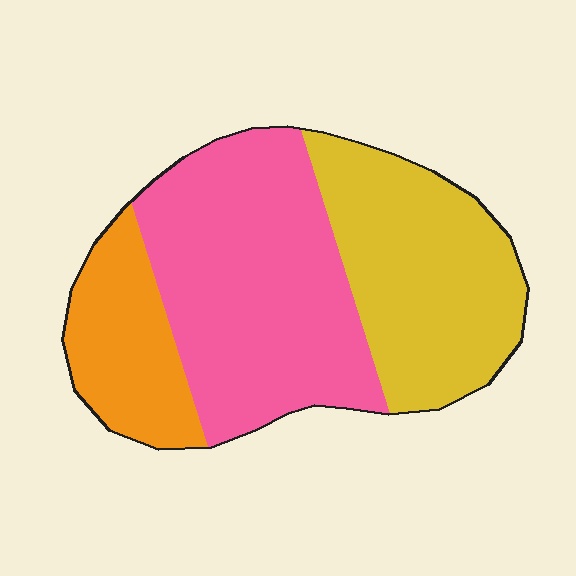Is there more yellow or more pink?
Pink.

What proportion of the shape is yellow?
Yellow takes up about one third (1/3) of the shape.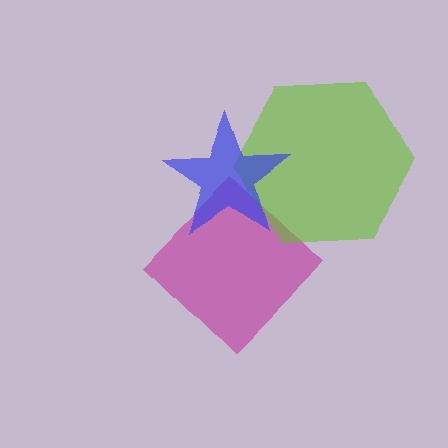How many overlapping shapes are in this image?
There are 3 overlapping shapes in the image.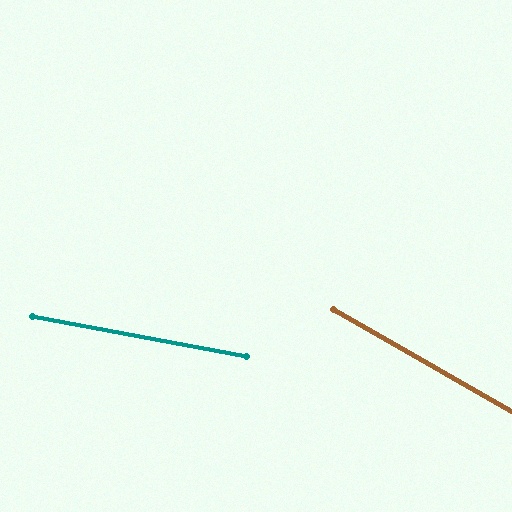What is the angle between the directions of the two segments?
Approximately 19 degrees.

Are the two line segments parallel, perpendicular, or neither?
Neither parallel nor perpendicular — they differ by about 19°.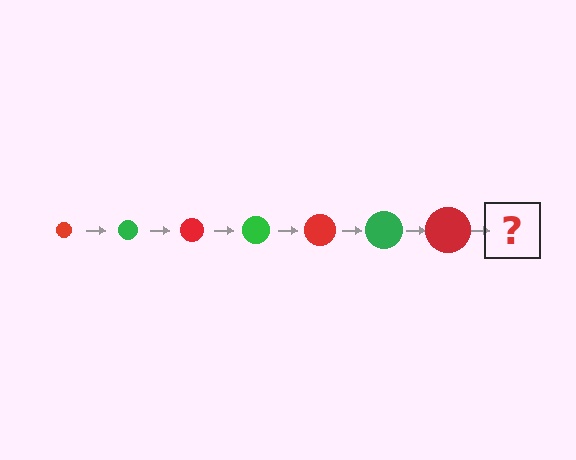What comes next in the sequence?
The next element should be a green circle, larger than the previous one.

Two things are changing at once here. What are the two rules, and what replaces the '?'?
The two rules are that the circle grows larger each step and the color cycles through red and green. The '?' should be a green circle, larger than the previous one.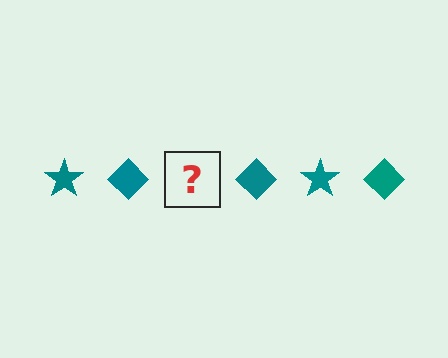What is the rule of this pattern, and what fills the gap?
The rule is that the pattern cycles through star, diamond shapes in teal. The gap should be filled with a teal star.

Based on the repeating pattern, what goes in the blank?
The blank should be a teal star.